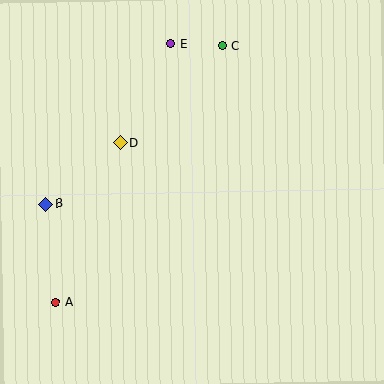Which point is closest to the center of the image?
Point D at (120, 143) is closest to the center.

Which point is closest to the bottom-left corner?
Point A is closest to the bottom-left corner.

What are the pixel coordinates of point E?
Point E is at (171, 44).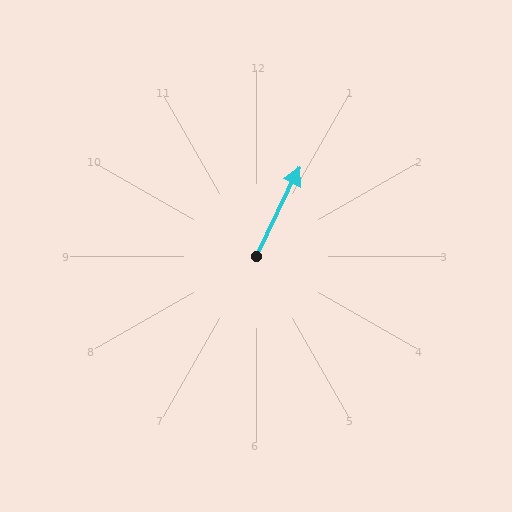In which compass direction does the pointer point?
Northeast.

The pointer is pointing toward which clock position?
Roughly 1 o'clock.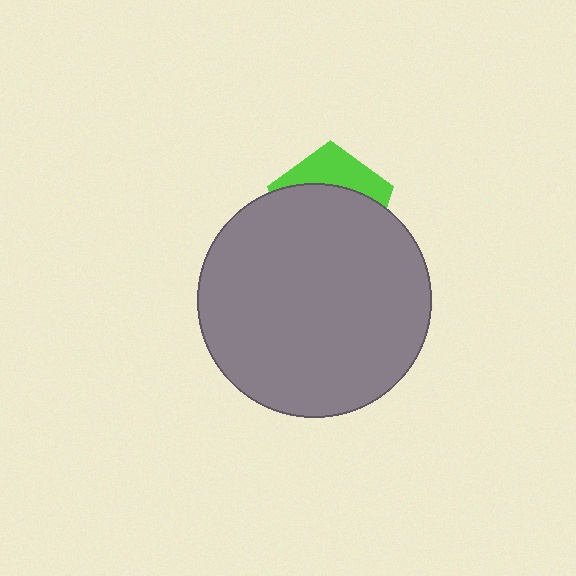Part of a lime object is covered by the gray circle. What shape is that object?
It is a pentagon.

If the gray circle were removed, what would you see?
You would see the complete lime pentagon.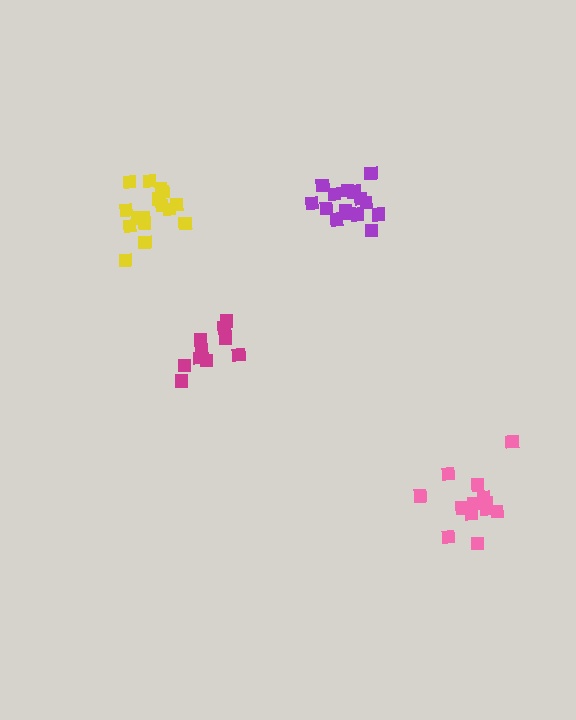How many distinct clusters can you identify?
There are 4 distinct clusters.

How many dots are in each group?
Group 1: 15 dots, Group 2: 16 dots, Group 3: 14 dots, Group 4: 10 dots (55 total).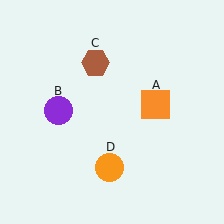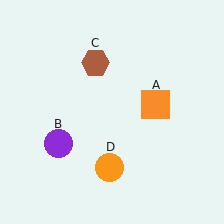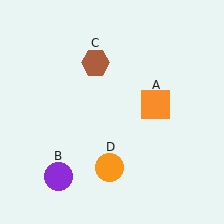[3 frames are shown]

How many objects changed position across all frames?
1 object changed position: purple circle (object B).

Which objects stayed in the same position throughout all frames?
Orange square (object A) and brown hexagon (object C) and orange circle (object D) remained stationary.